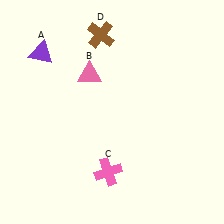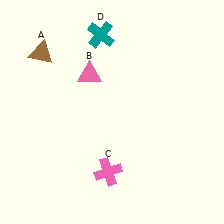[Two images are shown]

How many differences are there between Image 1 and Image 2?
There are 2 differences between the two images.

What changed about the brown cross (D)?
In Image 1, D is brown. In Image 2, it changed to teal.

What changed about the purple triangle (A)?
In Image 1, A is purple. In Image 2, it changed to brown.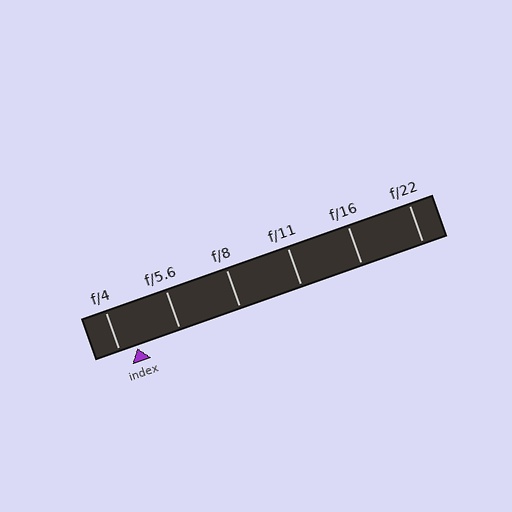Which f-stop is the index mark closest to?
The index mark is closest to f/4.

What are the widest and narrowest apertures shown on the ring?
The widest aperture shown is f/4 and the narrowest is f/22.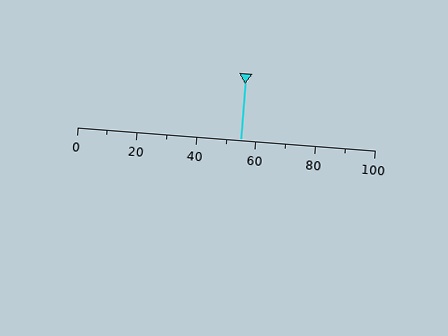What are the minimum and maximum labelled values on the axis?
The axis runs from 0 to 100.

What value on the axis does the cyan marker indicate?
The marker indicates approximately 55.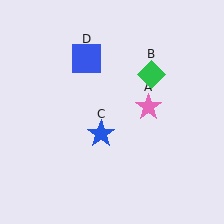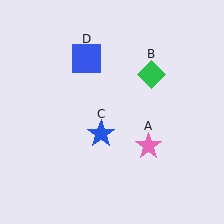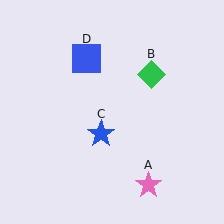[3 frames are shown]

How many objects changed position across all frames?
1 object changed position: pink star (object A).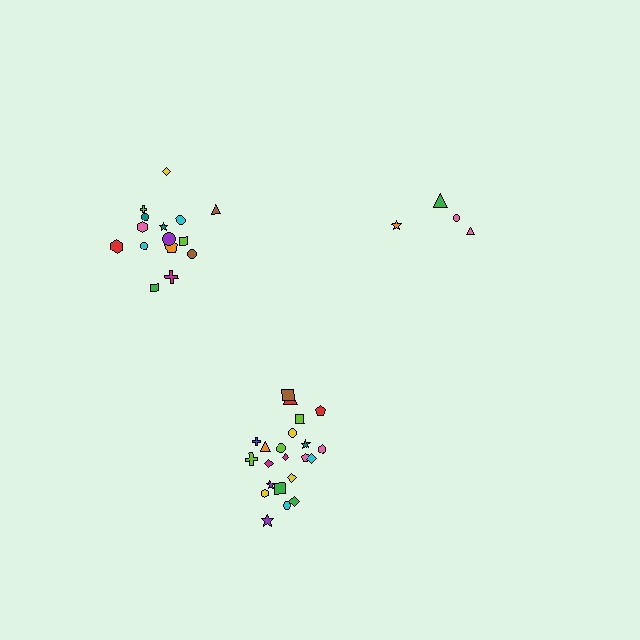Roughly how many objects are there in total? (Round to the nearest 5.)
Roughly 40 objects in total.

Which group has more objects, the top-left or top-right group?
The top-left group.